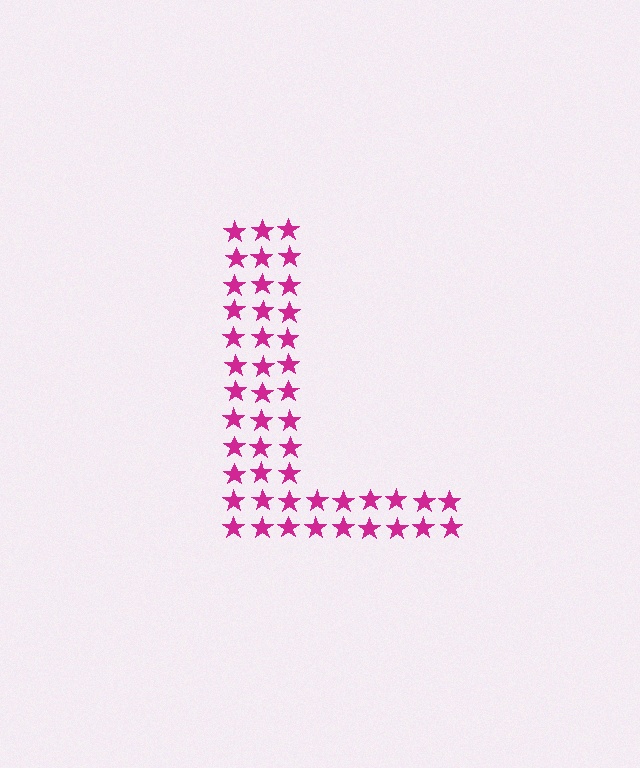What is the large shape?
The large shape is the letter L.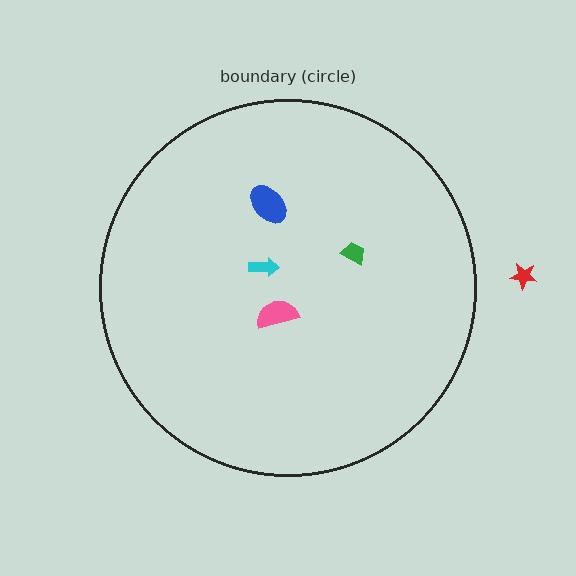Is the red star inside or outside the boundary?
Outside.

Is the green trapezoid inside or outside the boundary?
Inside.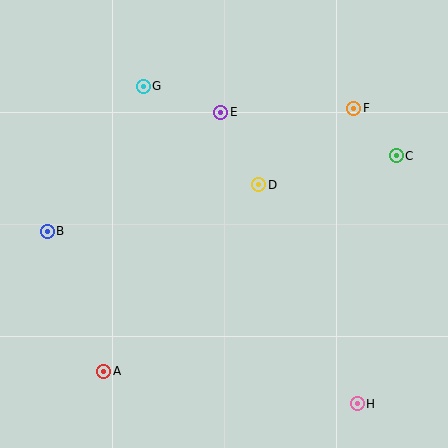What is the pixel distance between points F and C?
The distance between F and C is 64 pixels.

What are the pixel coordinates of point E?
Point E is at (221, 112).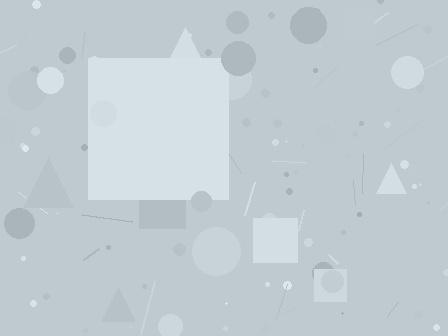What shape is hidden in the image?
A square is hidden in the image.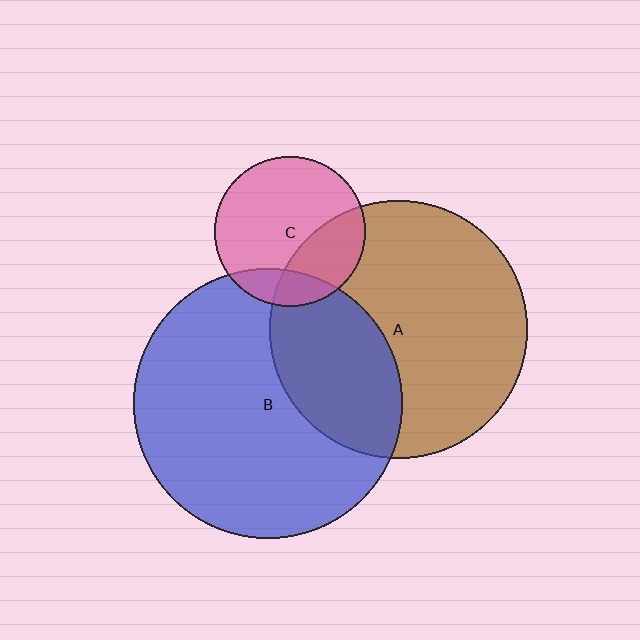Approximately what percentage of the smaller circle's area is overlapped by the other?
Approximately 30%.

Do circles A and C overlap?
Yes.